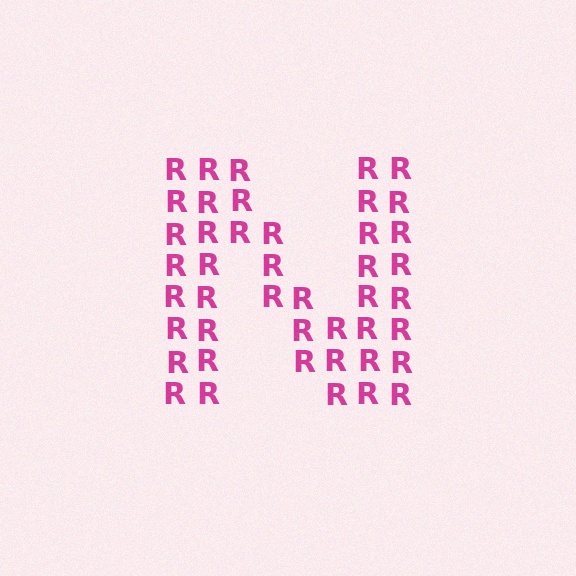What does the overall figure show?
The overall figure shows the letter N.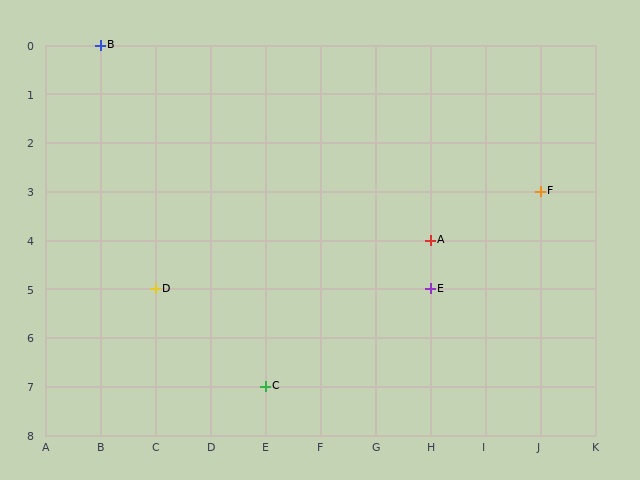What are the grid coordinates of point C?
Point C is at grid coordinates (E, 7).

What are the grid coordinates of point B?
Point B is at grid coordinates (B, 0).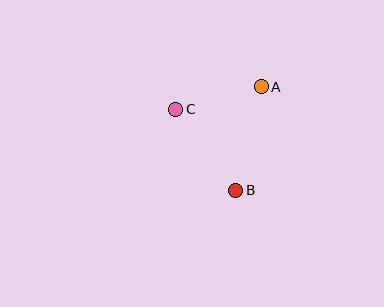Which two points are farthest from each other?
Points A and B are farthest from each other.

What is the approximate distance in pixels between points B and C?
The distance between B and C is approximately 101 pixels.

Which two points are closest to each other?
Points A and C are closest to each other.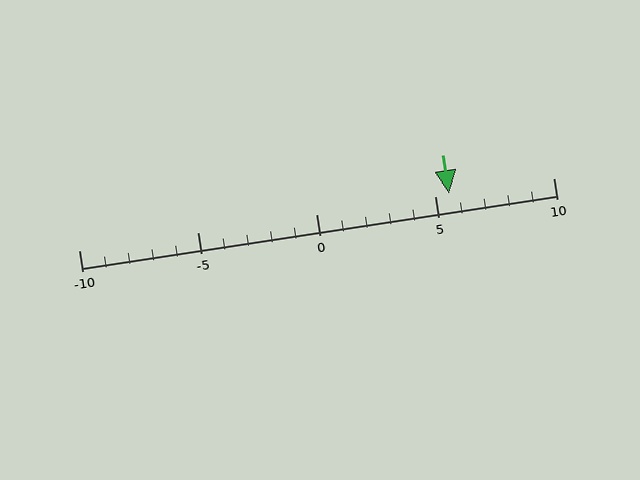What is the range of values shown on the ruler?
The ruler shows values from -10 to 10.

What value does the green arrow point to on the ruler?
The green arrow points to approximately 6.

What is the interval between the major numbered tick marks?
The major tick marks are spaced 5 units apart.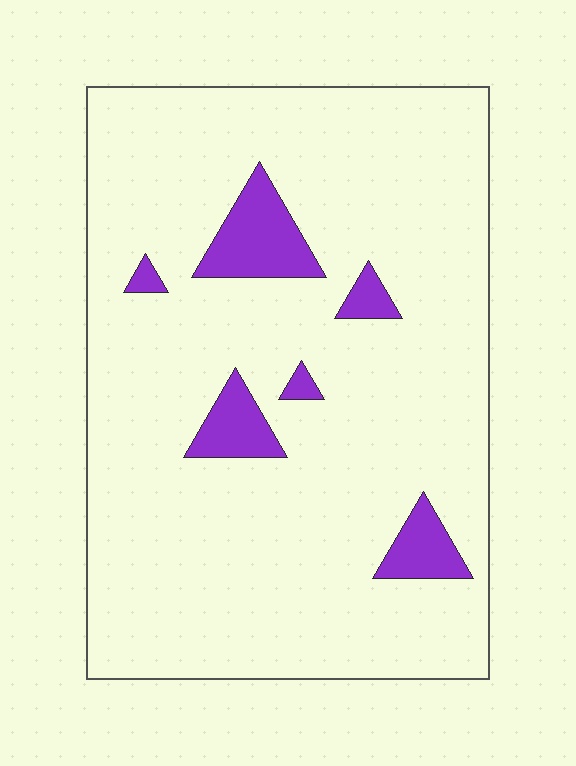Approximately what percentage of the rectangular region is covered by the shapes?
Approximately 10%.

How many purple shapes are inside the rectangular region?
6.